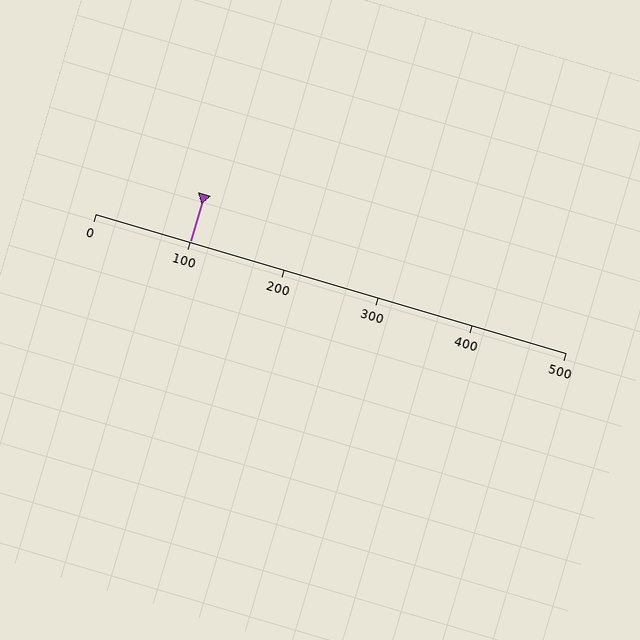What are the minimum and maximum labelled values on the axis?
The axis runs from 0 to 500.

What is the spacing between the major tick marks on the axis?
The major ticks are spaced 100 apart.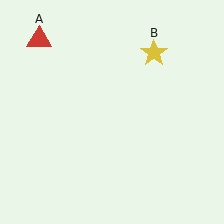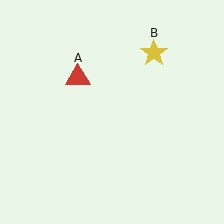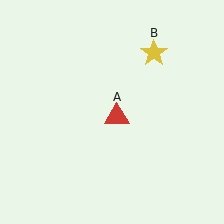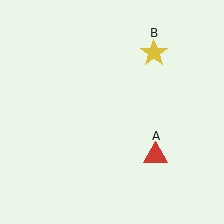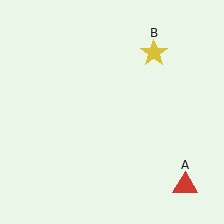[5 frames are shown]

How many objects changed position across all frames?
1 object changed position: red triangle (object A).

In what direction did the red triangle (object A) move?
The red triangle (object A) moved down and to the right.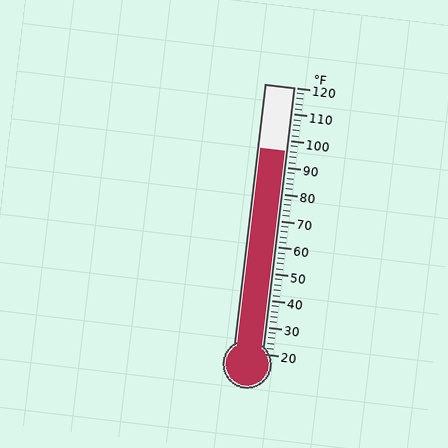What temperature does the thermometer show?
The thermometer shows approximately 96°F.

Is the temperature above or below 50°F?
The temperature is above 50°F.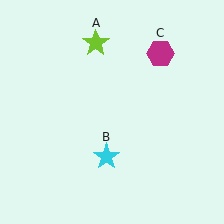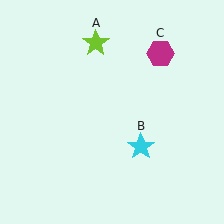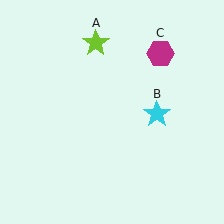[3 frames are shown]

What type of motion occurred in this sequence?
The cyan star (object B) rotated counterclockwise around the center of the scene.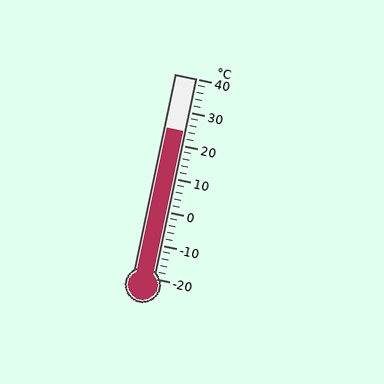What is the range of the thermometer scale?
The thermometer scale ranges from -20°C to 40°C.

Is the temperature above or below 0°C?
The temperature is above 0°C.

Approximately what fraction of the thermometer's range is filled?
The thermometer is filled to approximately 75% of its range.